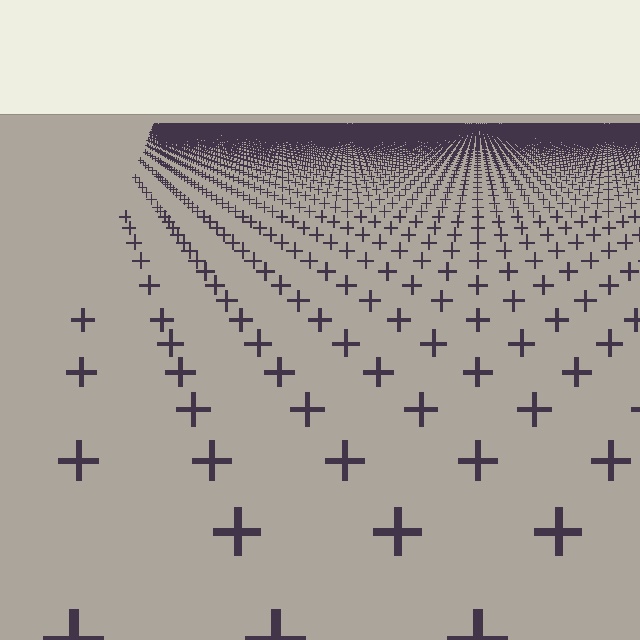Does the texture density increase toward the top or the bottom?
Density increases toward the top.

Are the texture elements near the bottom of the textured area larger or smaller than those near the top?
Larger. Near the bottom, elements are closer to the viewer and appear at a bigger on-screen size.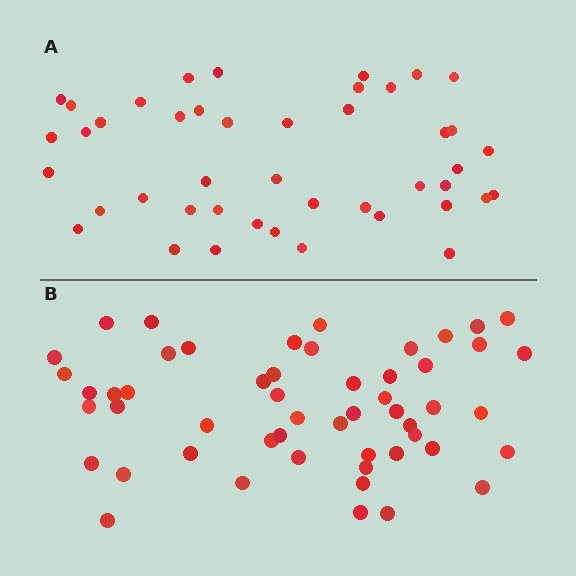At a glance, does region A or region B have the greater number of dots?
Region B (the bottom region) has more dots.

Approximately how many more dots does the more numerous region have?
Region B has roughly 8 or so more dots than region A.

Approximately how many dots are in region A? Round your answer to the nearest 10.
About 40 dots. (The exact count is 44, which rounds to 40.)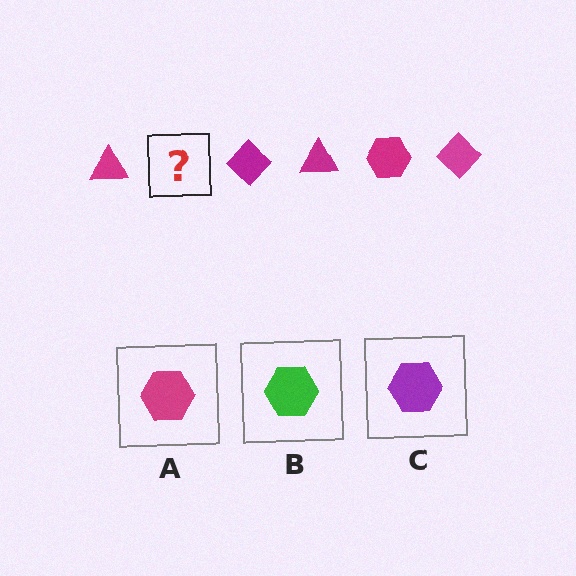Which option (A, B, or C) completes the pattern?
A.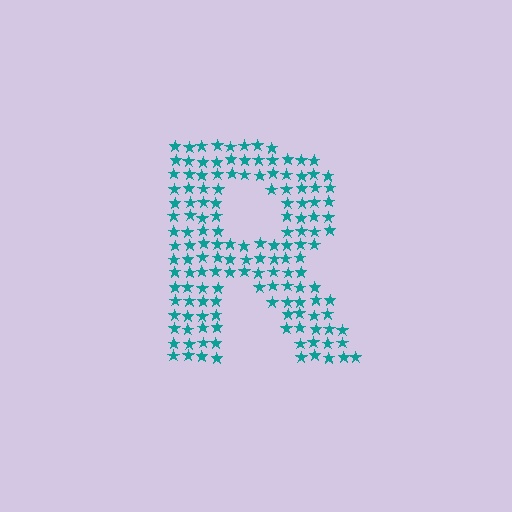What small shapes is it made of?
It is made of small stars.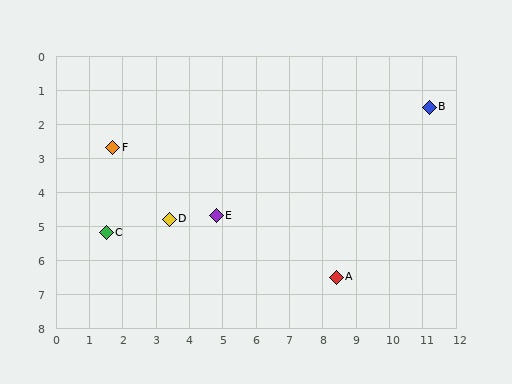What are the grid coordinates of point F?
Point F is at approximately (1.7, 2.7).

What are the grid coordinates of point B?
Point B is at approximately (11.2, 1.5).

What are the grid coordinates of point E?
Point E is at approximately (4.8, 4.7).